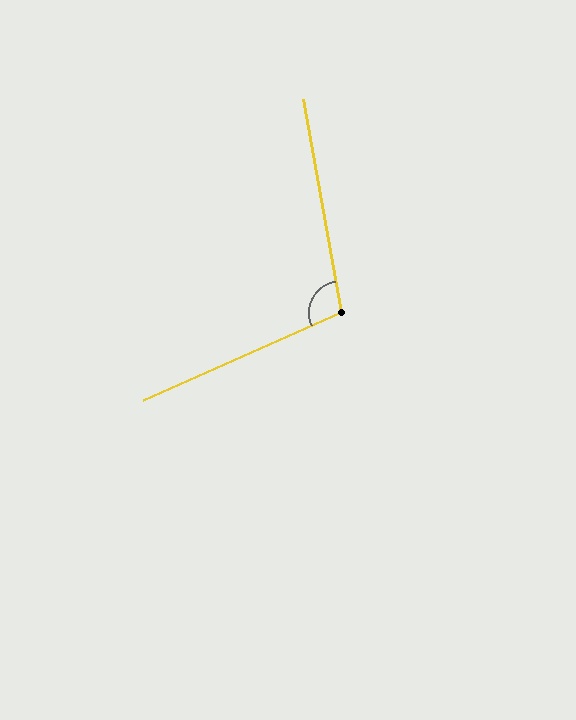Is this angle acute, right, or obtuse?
It is obtuse.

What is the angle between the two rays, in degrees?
Approximately 104 degrees.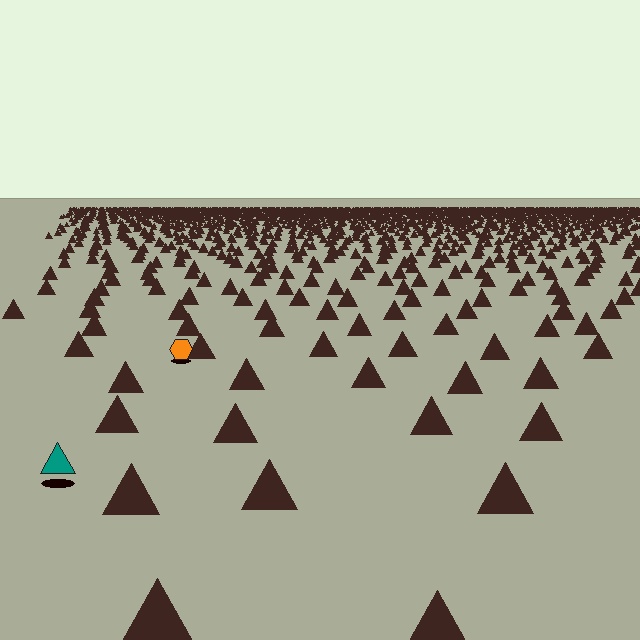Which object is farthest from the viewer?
The orange hexagon is farthest from the viewer. It appears smaller and the ground texture around it is denser.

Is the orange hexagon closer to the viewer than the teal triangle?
No. The teal triangle is closer — you can tell from the texture gradient: the ground texture is coarser near it.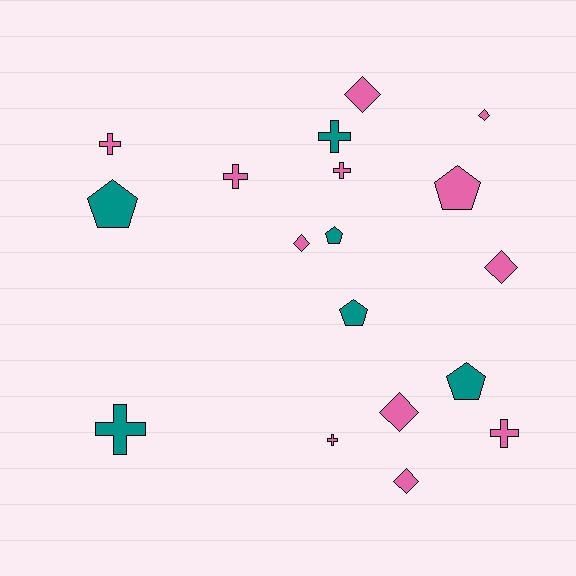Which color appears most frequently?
Pink, with 12 objects.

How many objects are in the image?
There are 18 objects.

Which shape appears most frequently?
Cross, with 7 objects.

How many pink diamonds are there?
There are 6 pink diamonds.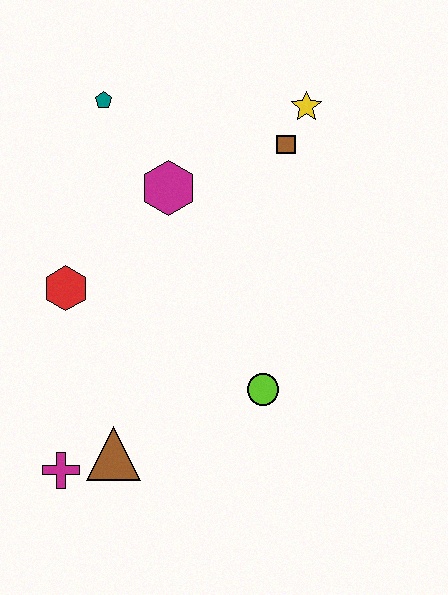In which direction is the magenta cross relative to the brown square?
The magenta cross is below the brown square.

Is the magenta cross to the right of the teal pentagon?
No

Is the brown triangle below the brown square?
Yes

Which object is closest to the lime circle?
The brown triangle is closest to the lime circle.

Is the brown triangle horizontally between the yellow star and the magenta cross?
Yes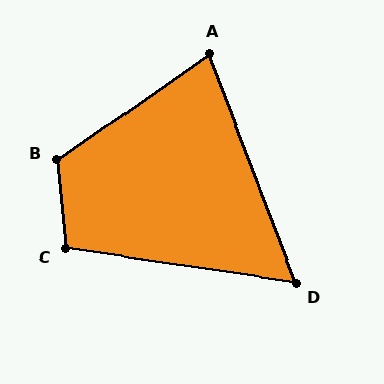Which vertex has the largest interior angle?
B, at approximately 119 degrees.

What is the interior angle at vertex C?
Approximately 104 degrees (obtuse).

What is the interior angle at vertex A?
Approximately 76 degrees (acute).